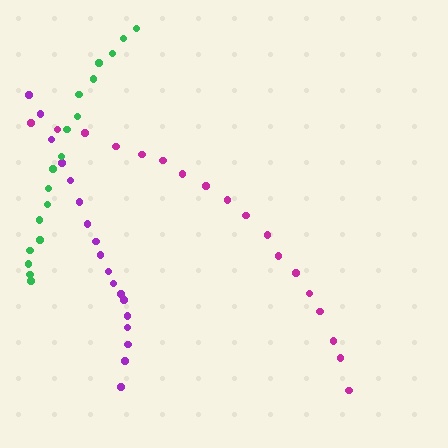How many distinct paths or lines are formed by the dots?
There are 3 distinct paths.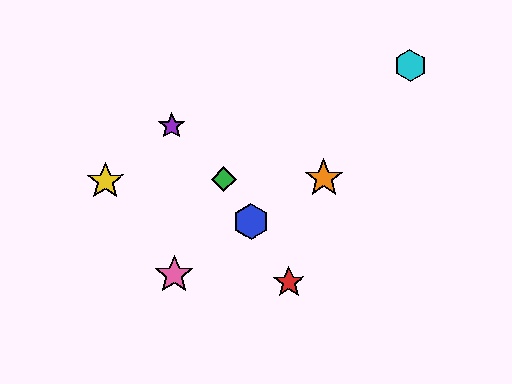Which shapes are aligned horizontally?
The green diamond, the yellow star, the orange star are aligned horizontally.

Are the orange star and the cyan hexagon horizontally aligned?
No, the orange star is at y≈178 and the cyan hexagon is at y≈66.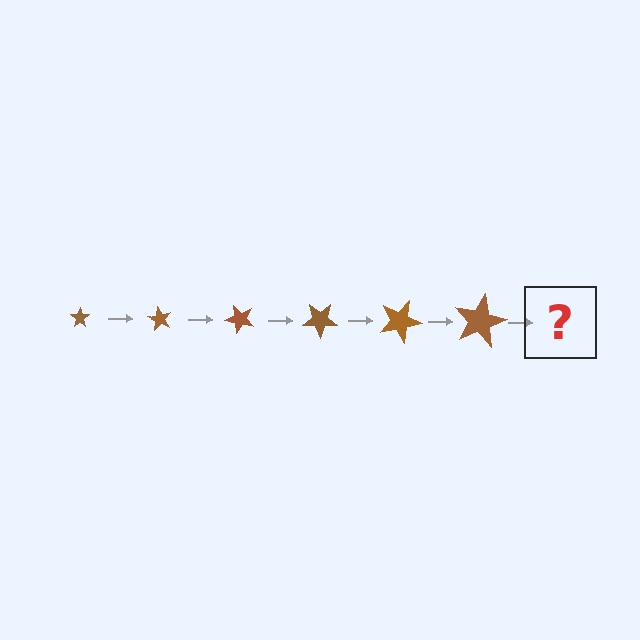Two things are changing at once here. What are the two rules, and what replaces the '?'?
The two rules are that the star grows larger each step and it rotates 60 degrees each step. The '?' should be a star, larger than the previous one and rotated 360 degrees from the start.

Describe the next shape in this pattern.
It should be a star, larger than the previous one and rotated 360 degrees from the start.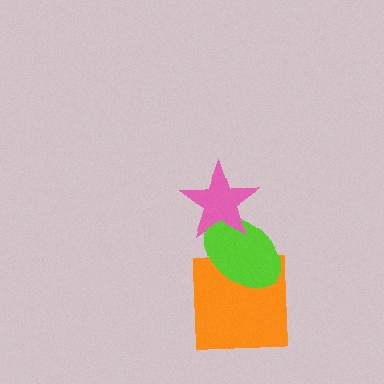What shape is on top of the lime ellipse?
The pink star is on top of the lime ellipse.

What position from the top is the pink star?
The pink star is 1st from the top.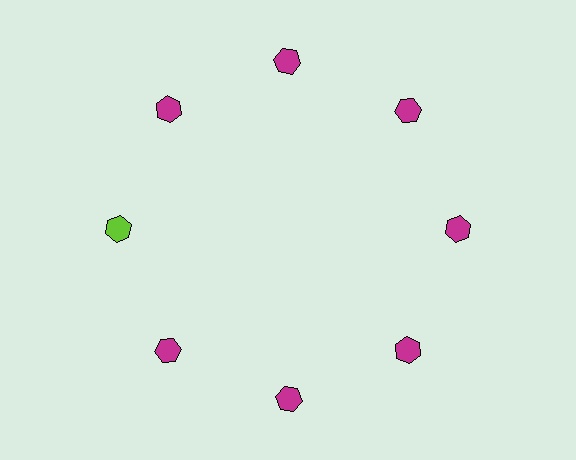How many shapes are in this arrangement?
There are 8 shapes arranged in a ring pattern.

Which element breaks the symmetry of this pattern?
The lime hexagon at roughly the 9 o'clock position breaks the symmetry. All other shapes are magenta hexagons.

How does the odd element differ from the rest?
It has a different color: lime instead of magenta.